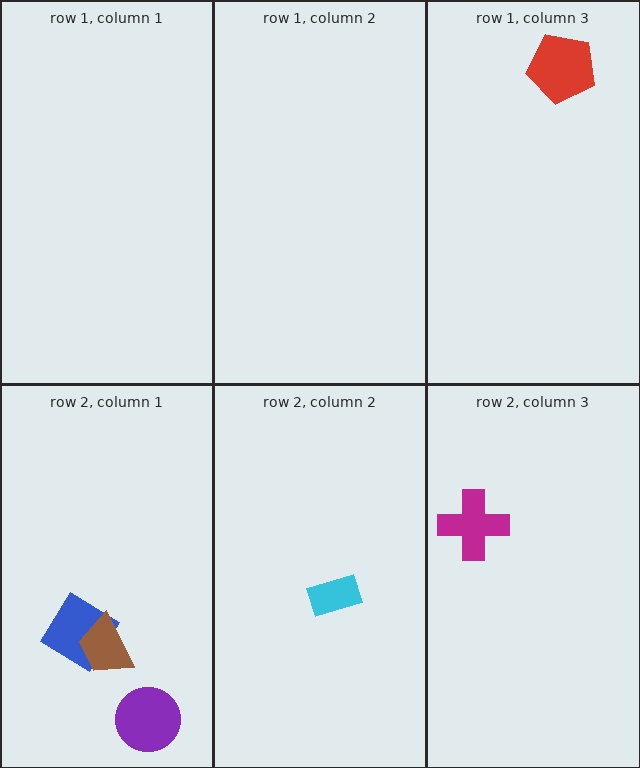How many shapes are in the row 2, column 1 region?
3.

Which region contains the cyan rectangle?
The row 2, column 2 region.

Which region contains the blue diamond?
The row 2, column 1 region.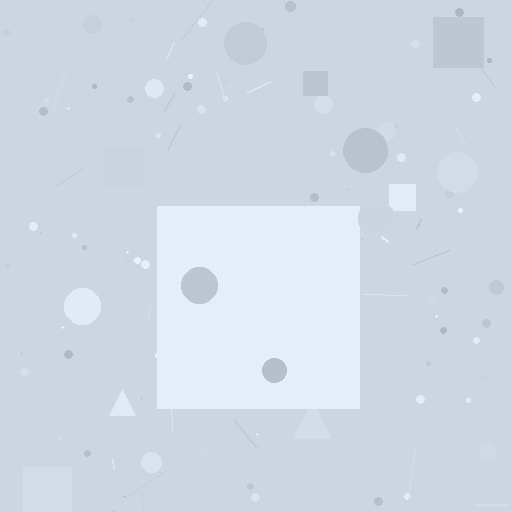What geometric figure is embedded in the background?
A square is embedded in the background.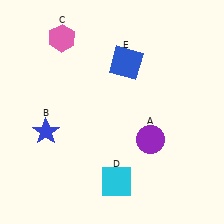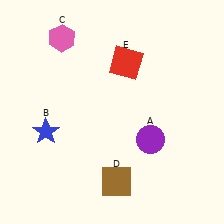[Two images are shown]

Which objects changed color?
D changed from cyan to brown. E changed from blue to red.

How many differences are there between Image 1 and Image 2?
There are 2 differences between the two images.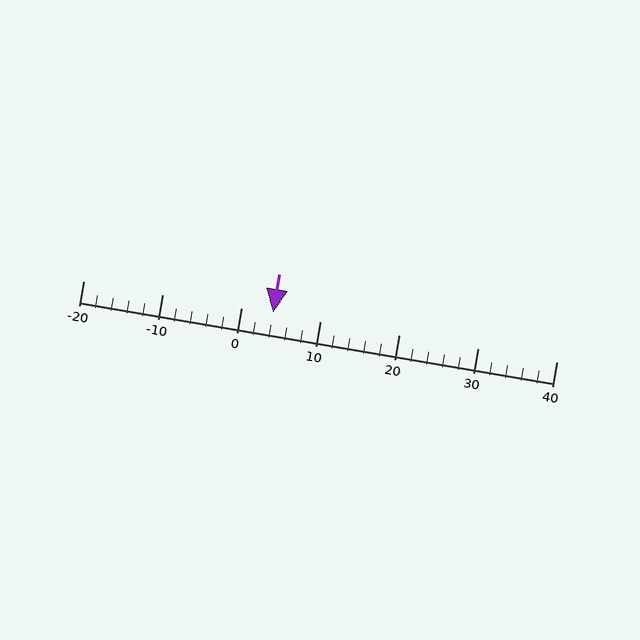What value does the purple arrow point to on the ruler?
The purple arrow points to approximately 4.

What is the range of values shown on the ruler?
The ruler shows values from -20 to 40.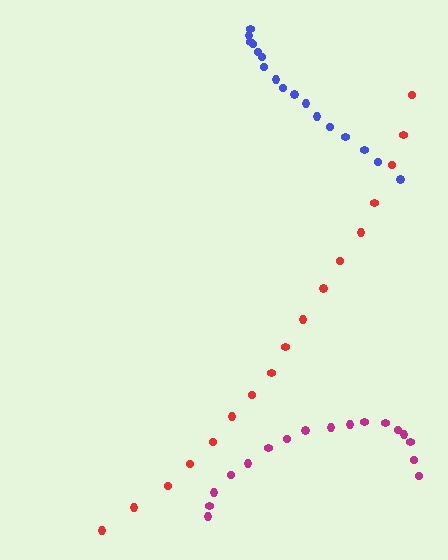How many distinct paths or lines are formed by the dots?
There are 3 distinct paths.